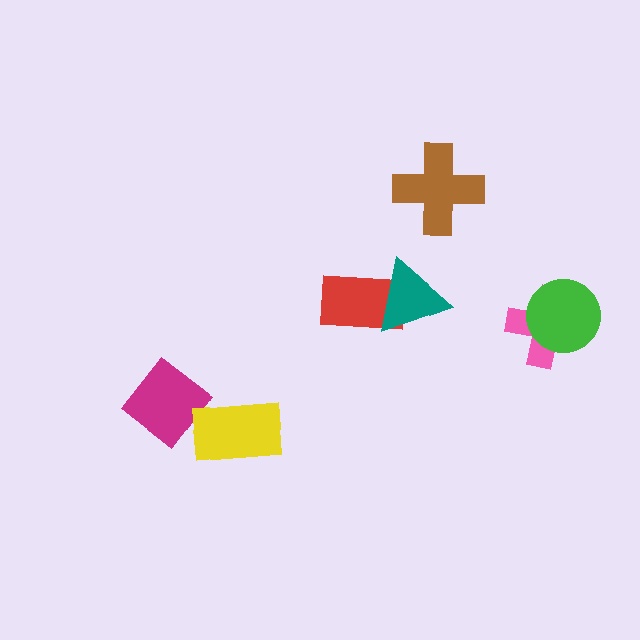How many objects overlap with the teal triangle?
1 object overlaps with the teal triangle.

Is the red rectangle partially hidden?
Yes, it is partially covered by another shape.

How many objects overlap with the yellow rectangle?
0 objects overlap with the yellow rectangle.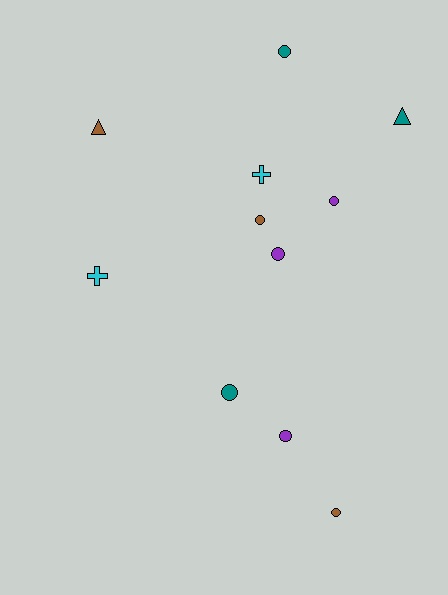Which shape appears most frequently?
Circle, with 7 objects.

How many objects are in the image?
There are 11 objects.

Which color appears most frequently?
Teal, with 3 objects.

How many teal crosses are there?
There are no teal crosses.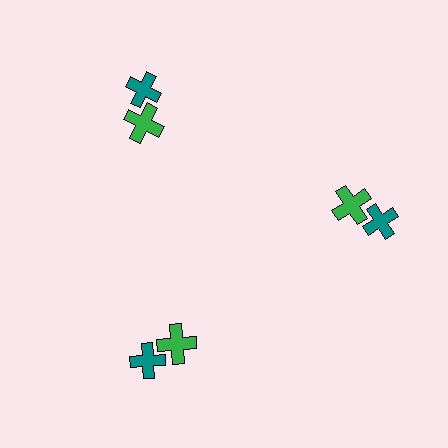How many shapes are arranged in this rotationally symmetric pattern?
There are 6 shapes, arranged in 3 groups of 2.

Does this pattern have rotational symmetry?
Yes, this pattern has 3-fold rotational symmetry. It looks the same after rotating 120 degrees around the center.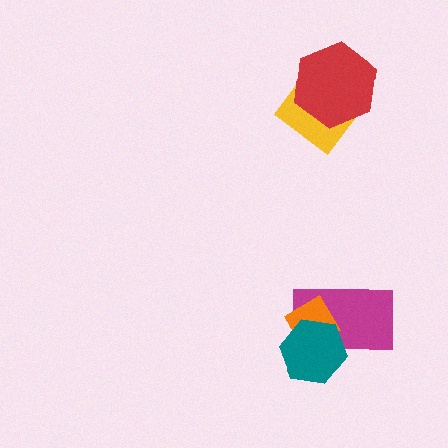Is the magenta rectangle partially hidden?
Yes, it is partially covered by another shape.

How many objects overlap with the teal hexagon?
2 objects overlap with the teal hexagon.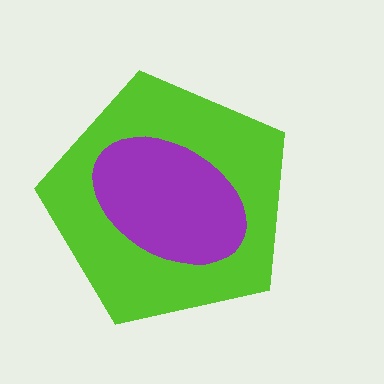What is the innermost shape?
The purple ellipse.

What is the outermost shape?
The lime pentagon.